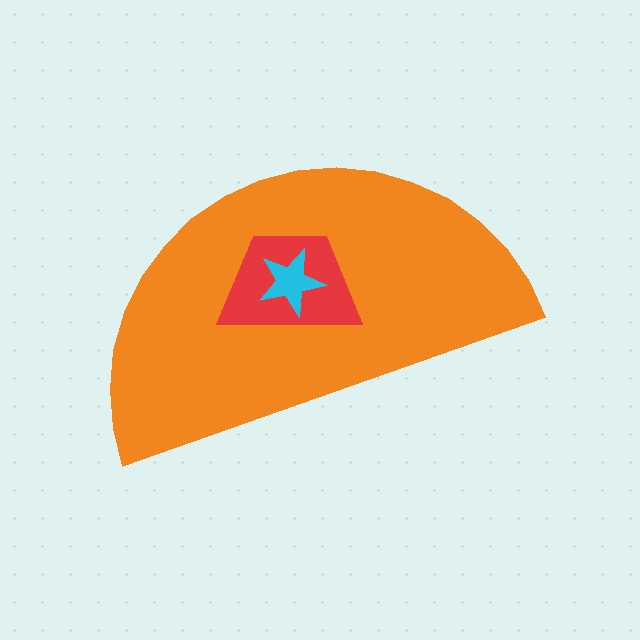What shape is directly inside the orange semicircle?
The red trapezoid.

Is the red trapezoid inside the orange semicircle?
Yes.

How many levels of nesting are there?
3.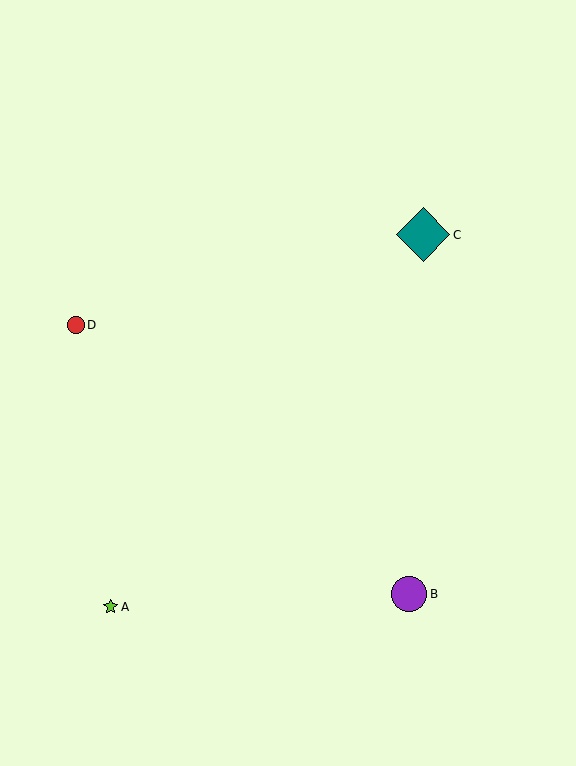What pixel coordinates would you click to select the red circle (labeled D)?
Click at (76, 325) to select the red circle D.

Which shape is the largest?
The teal diamond (labeled C) is the largest.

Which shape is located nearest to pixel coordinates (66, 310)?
The red circle (labeled D) at (76, 325) is nearest to that location.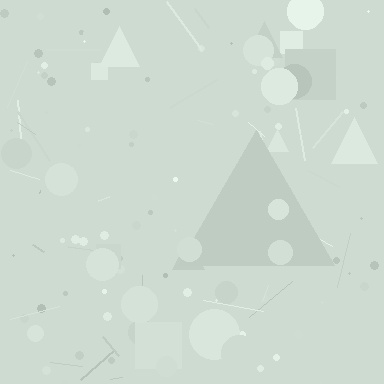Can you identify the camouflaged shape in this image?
The camouflaged shape is a triangle.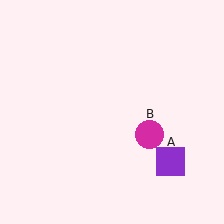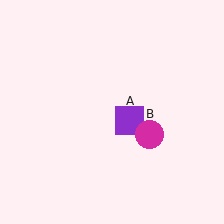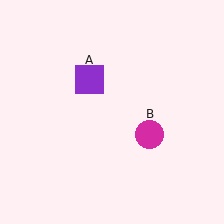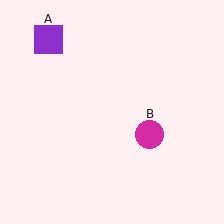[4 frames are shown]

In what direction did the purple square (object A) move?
The purple square (object A) moved up and to the left.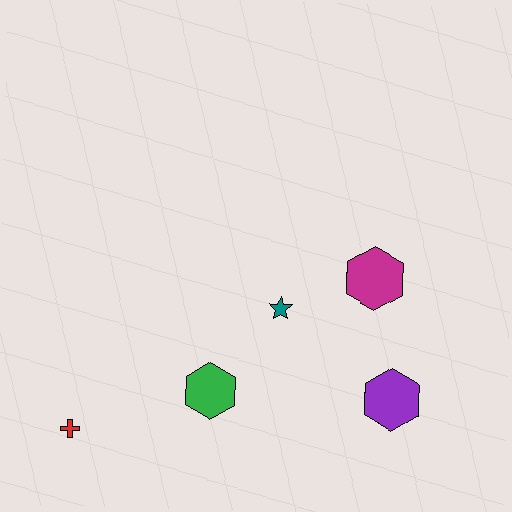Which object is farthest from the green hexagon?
The magenta hexagon is farthest from the green hexagon.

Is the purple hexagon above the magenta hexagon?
No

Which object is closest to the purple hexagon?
The magenta hexagon is closest to the purple hexagon.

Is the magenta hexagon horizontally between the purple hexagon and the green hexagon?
Yes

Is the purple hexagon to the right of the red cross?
Yes